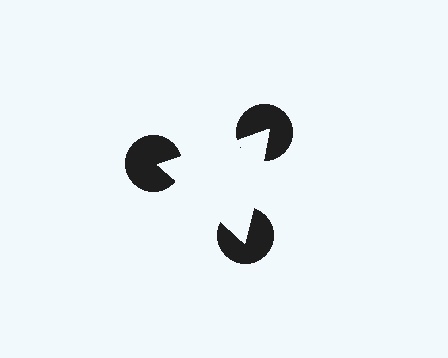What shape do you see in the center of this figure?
An illusory triangle — its edges are inferred from the aligned wedge cuts in the pac-man discs, not physically drawn.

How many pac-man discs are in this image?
There are 3 — one at each vertex of the illusory triangle.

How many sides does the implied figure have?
3 sides.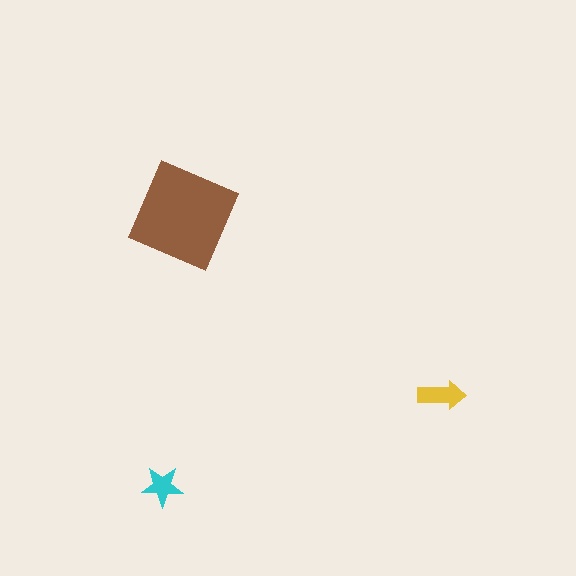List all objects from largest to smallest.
The brown square, the yellow arrow, the cyan star.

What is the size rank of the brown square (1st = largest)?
1st.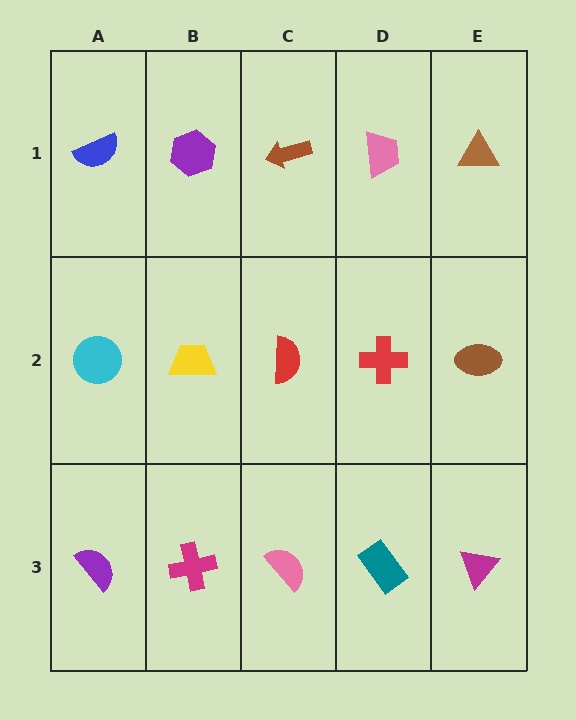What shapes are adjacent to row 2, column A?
A blue semicircle (row 1, column A), a purple semicircle (row 3, column A), a yellow trapezoid (row 2, column B).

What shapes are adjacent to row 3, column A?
A cyan circle (row 2, column A), a magenta cross (row 3, column B).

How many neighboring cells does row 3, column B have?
3.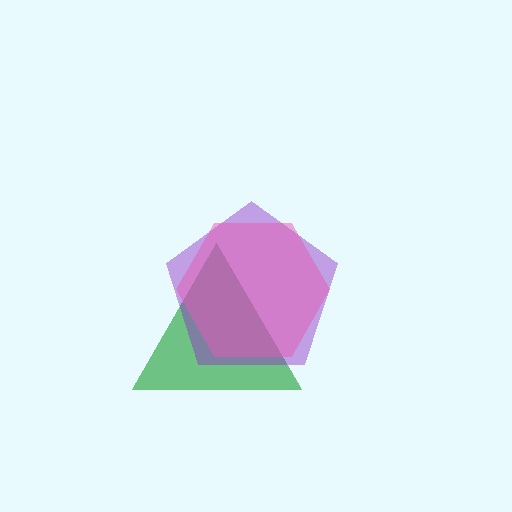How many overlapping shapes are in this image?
There are 3 overlapping shapes in the image.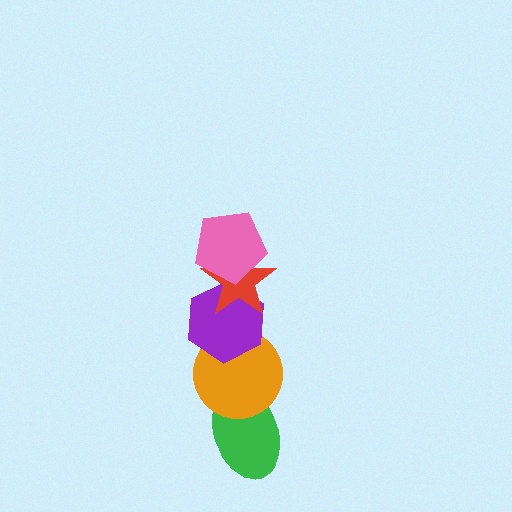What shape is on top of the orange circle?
The purple hexagon is on top of the orange circle.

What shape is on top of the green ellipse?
The orange circle is on top of the green ellipse.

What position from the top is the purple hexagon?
The purple hexagon is 3rd from the top.